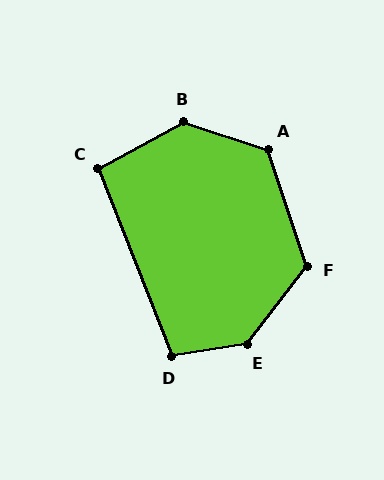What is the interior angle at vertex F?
Approximately 124 degrees (obtuse).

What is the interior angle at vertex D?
Approximately 102 degrees (obtuse).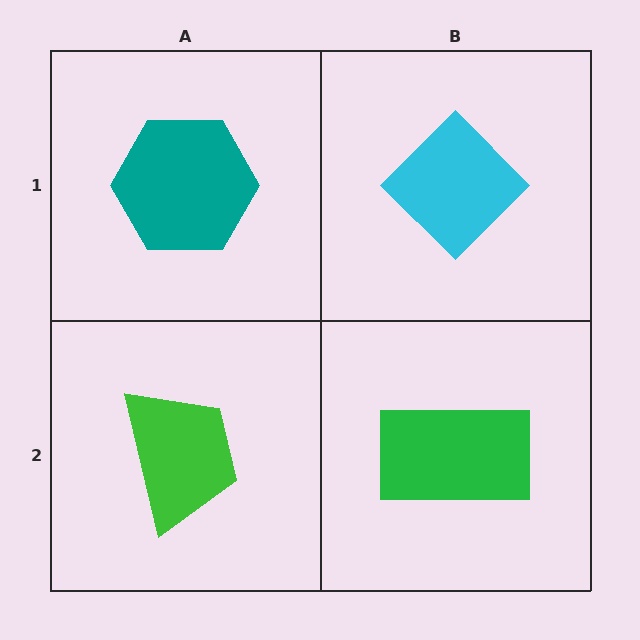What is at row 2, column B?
A green rectangle.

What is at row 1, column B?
A cyan diamond.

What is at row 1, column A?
A teal hexagon.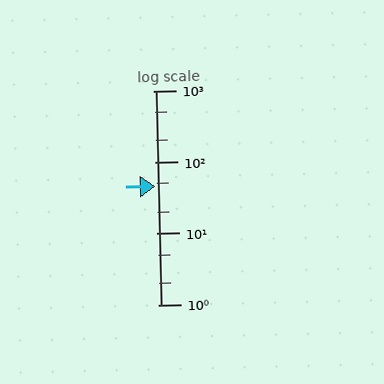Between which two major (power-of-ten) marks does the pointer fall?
The pointer is between 10 and 100.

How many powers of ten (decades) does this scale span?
The scale spans 3 decades, from 1 to 1000.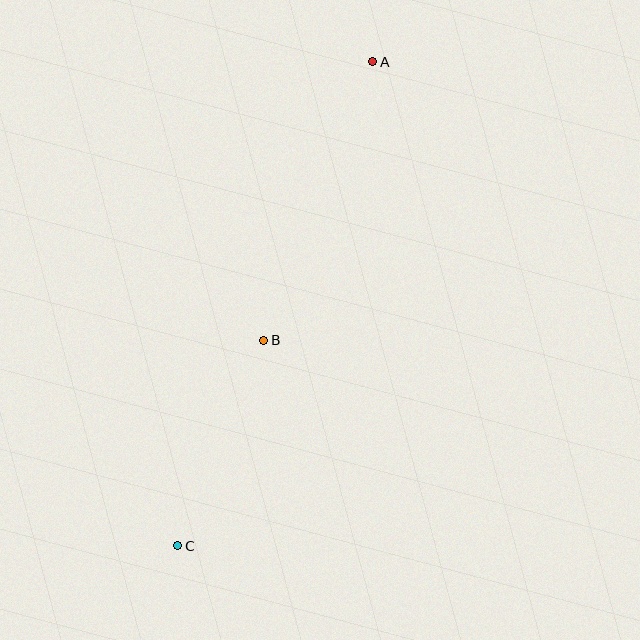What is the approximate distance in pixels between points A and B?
The distance between A and B is approximately 299 pixels.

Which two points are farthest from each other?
Points A and C are farthest from each other.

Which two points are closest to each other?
Points B and C are closest to each other.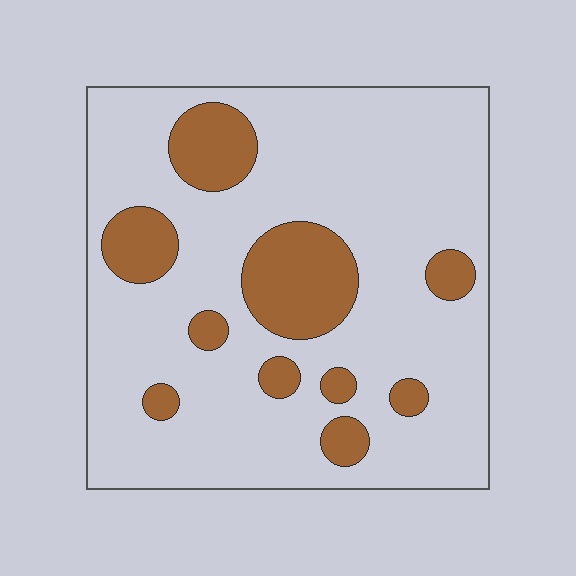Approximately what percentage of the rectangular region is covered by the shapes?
Approximately 20%.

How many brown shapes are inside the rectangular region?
10.